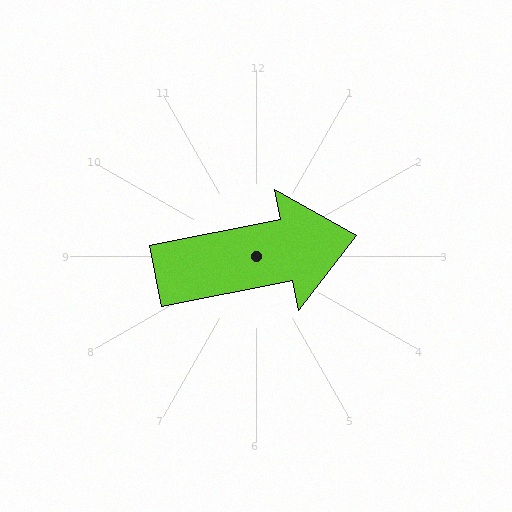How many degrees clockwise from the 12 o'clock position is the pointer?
Approximately 79 degrees.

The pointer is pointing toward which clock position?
Roughly 3 o'clock.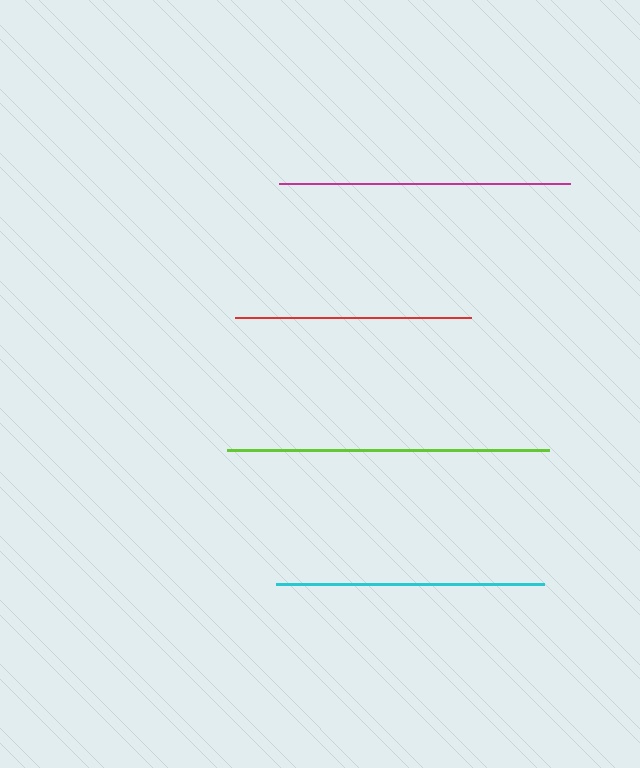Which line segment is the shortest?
The red line is the shortest at approximately 236 pixels.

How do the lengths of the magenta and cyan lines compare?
The magenta and cyan lines are approximately the same length.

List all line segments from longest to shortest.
From longest to shortest: lime, magenta, cyan, red.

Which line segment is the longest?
The lime line is the longest at approximately 322 pixels.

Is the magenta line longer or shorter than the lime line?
The lime line is longer than the magenta line.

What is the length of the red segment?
The red segment is approximately 236 pixels long.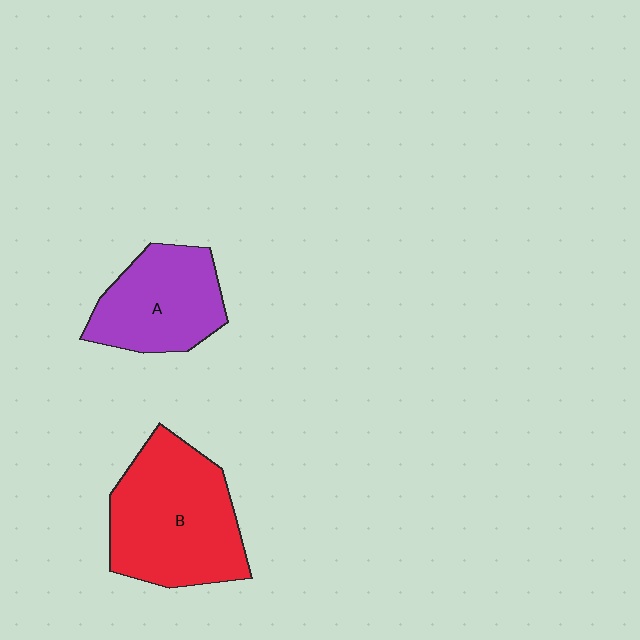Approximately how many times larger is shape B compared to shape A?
Approximately 1.4 times.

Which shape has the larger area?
Shape B (red).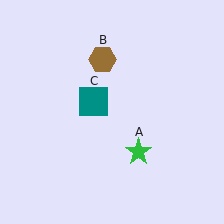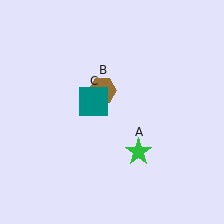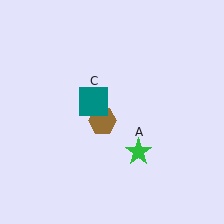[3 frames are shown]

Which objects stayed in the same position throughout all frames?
Green star (object A) and teal square (object C) remained stationary.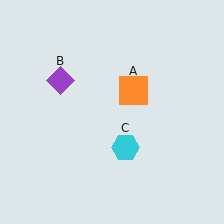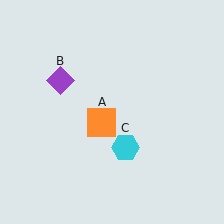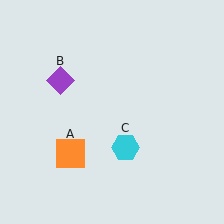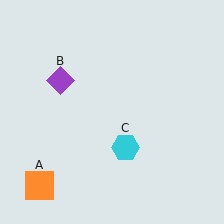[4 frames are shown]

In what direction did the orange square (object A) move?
The orange square (object A) moved down and to the left.